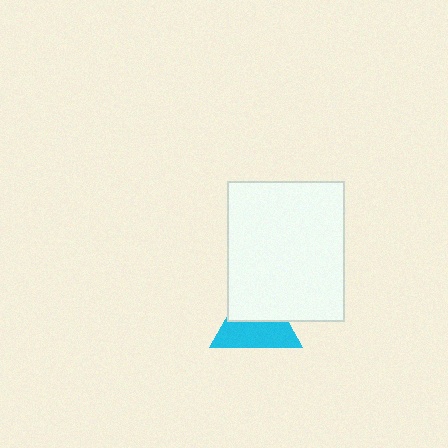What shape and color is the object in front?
The object in front is a white rectangle.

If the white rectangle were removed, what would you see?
You would see the complete cyan triangle.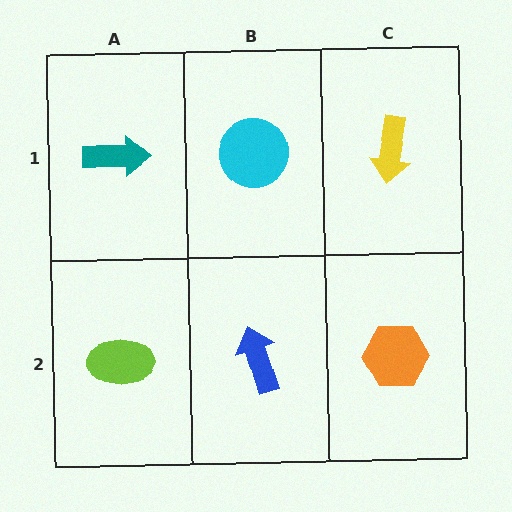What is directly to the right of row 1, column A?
A cyan circle.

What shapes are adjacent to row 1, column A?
A lime ellipse (row 2, column A), a cyan circle (row 1, column B).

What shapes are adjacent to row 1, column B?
A blue arrow (row 2, column B), a teal arrow (row 1, column A), a yellow arrow (row 1, column C).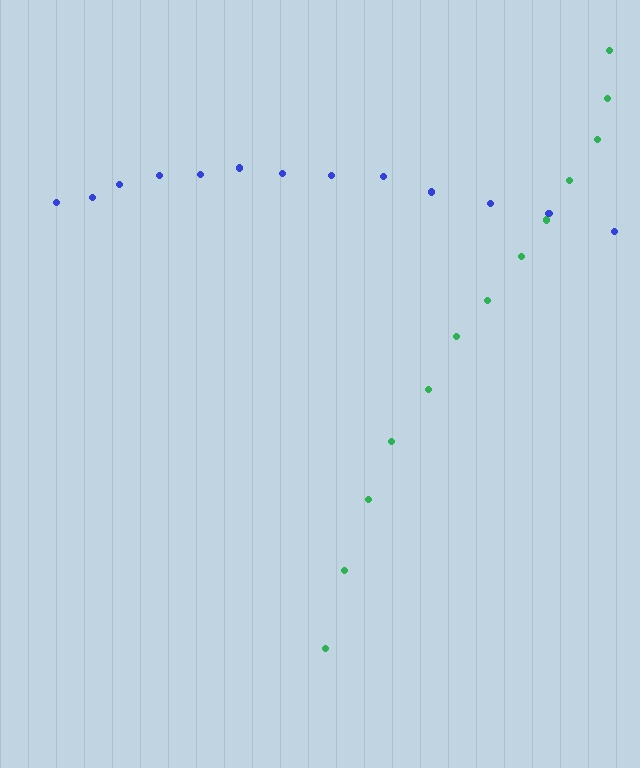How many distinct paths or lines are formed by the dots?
There are 2 distinct paths.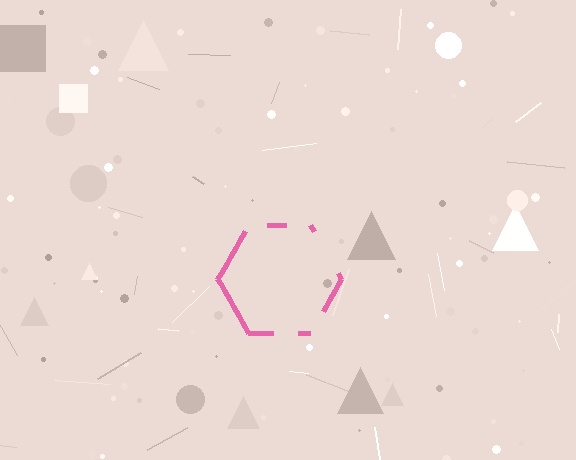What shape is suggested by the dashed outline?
The dashed outline suggests a hexagon.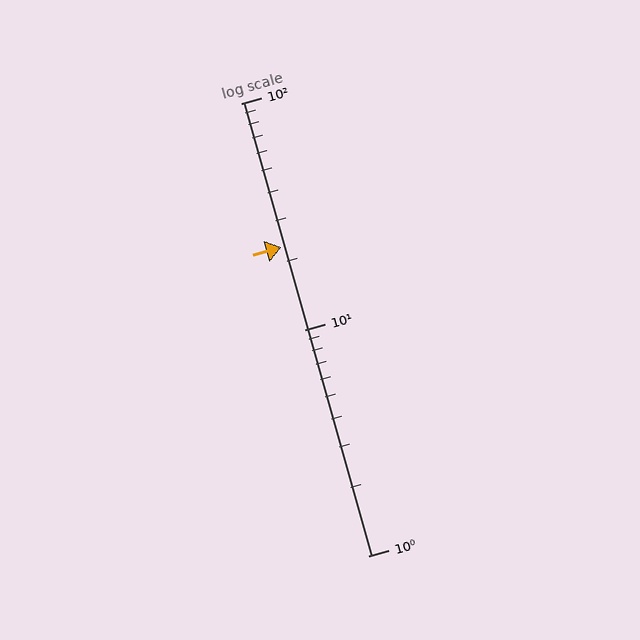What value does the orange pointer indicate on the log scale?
The pointer indicates approximately 23.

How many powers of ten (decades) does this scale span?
The scale spans 2 decades, from 1 to 100.